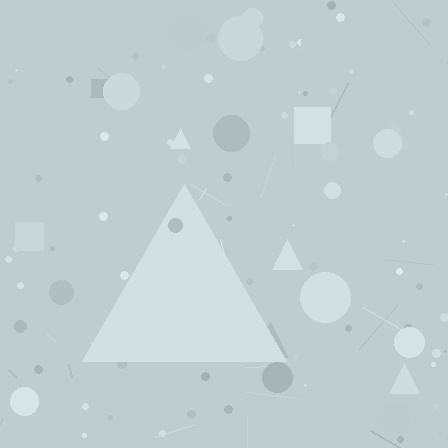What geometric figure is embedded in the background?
A triangle is embedded in the background.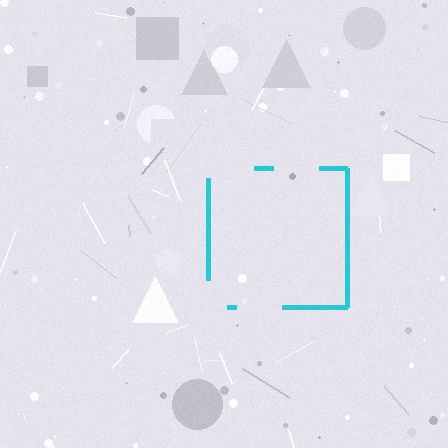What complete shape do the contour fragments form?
The contour fragments form a square.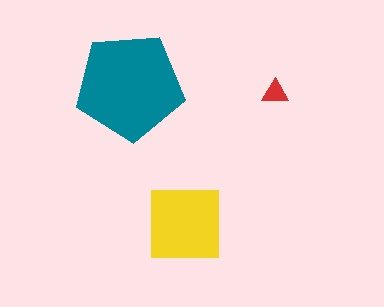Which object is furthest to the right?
The red triangle is rightmost.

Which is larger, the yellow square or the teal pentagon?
The teal pentagon.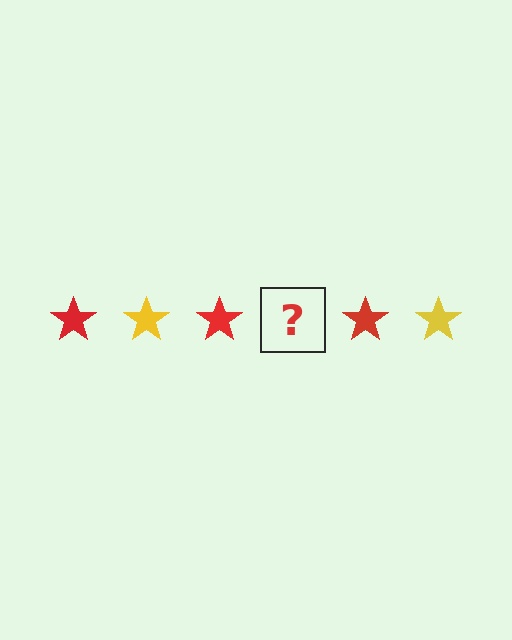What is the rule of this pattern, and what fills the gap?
The rule is that the pattern cycles through red, yellow stars. The gap should be filled with a yellow star.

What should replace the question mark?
The question mark should be replaced with a yellow star.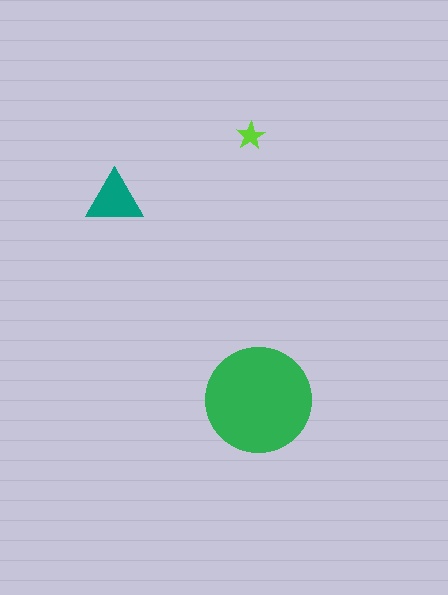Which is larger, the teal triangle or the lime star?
The teal triangle.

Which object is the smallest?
The lime star.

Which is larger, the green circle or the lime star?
The green circle.